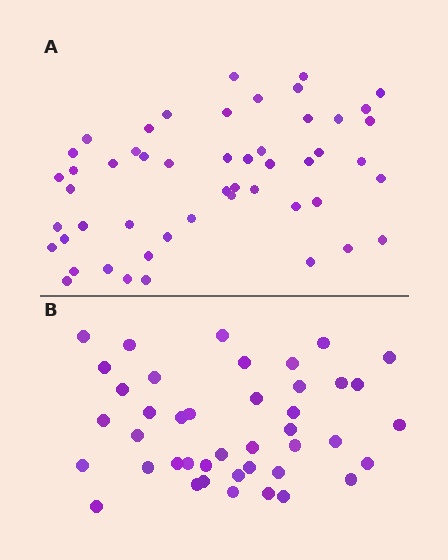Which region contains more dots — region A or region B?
Region A (the top region) has more dots.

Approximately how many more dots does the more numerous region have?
Region A has roughly 8 or so more dots than region B.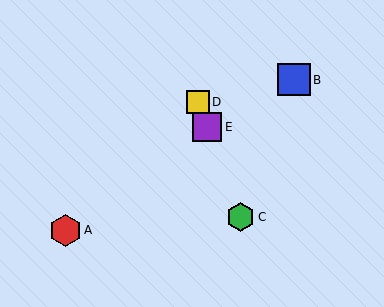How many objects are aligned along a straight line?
3 objects (C, D, E) are aligned along a straight line.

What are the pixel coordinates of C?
Object C is at (240, 217).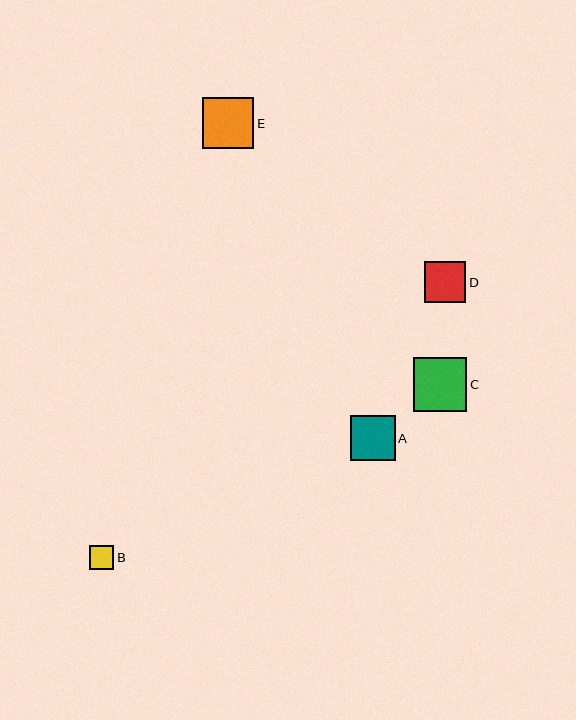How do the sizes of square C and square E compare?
Square C and square E are approximately the same size.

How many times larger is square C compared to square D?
Square C is approximately 1.3 times the size of square D.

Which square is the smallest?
Square B is the smallest with a size of approximately 24 pixels.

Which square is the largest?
Square C is the largest with a size of approximately 53 pixels.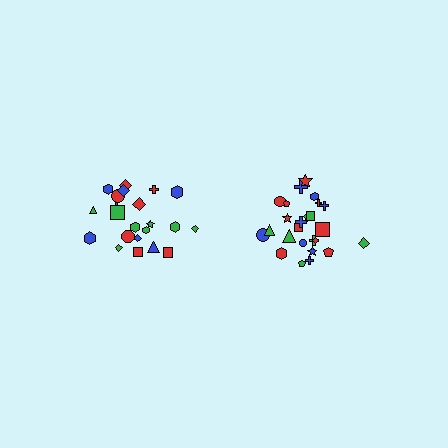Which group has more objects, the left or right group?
The right group.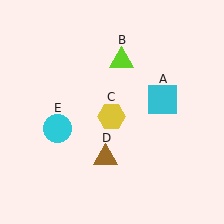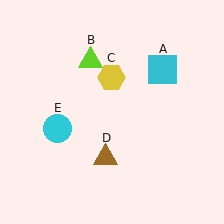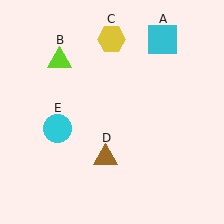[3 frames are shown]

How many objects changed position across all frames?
3 objects changed position: cyan square (object A), lime triangle (object B), yellow hexagon (object C).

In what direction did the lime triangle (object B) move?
The lime triangle (object B) moved left.